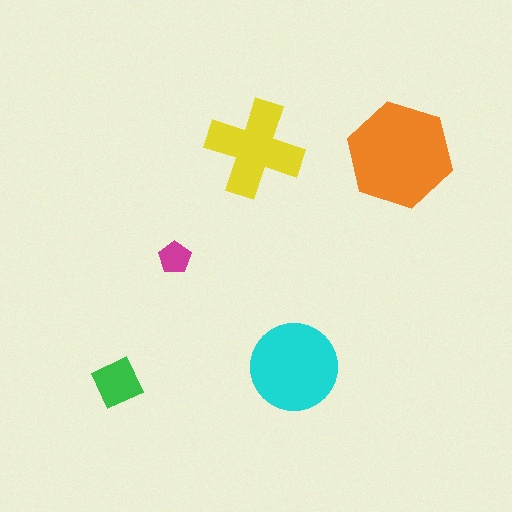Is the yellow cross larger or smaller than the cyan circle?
Smaller.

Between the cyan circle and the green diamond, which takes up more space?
The cyan circle.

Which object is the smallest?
The magenta pentagon.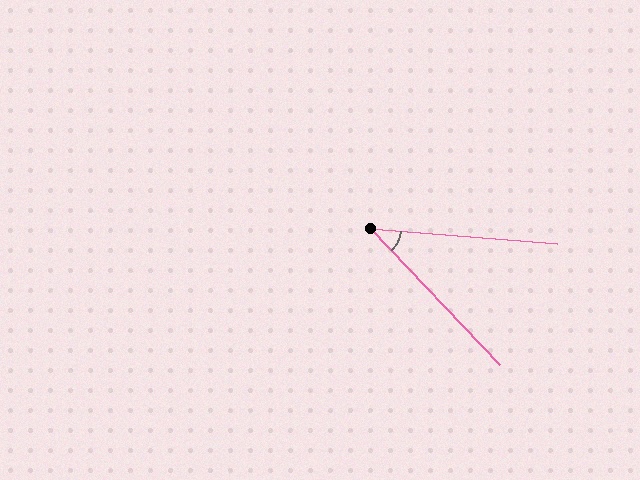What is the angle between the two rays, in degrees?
Approximately 42 degrees.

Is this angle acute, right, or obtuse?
It is acute.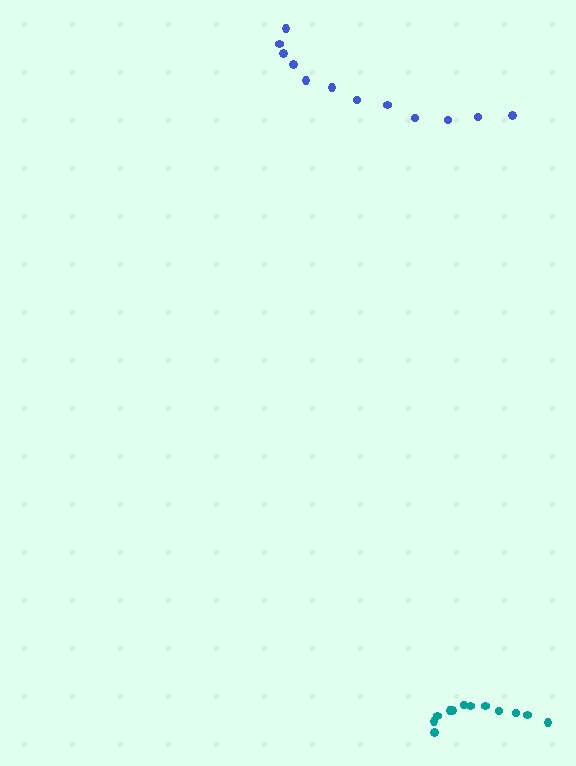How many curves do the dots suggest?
There are 2 distinct paths.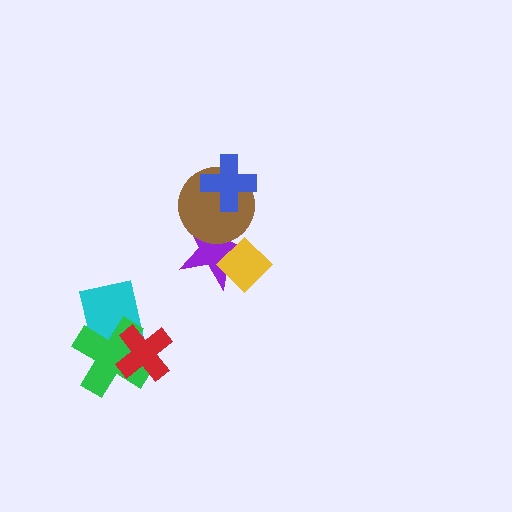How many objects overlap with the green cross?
2 objects overlap with the green cross.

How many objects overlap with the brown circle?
2 objects overlap with the brown circle.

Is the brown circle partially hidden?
Yes, it is partially covered by another shape.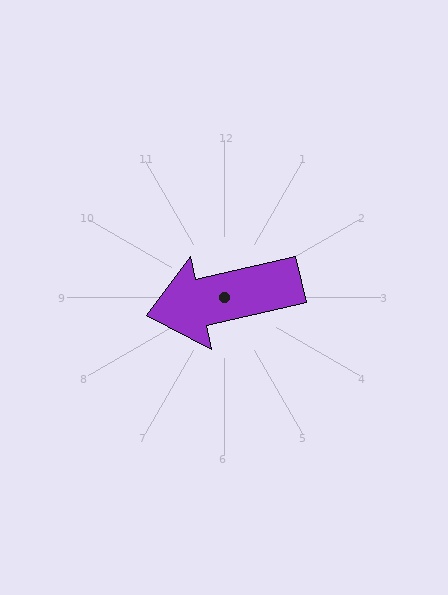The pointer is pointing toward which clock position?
Roughly 9 o'clock.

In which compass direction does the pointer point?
West.